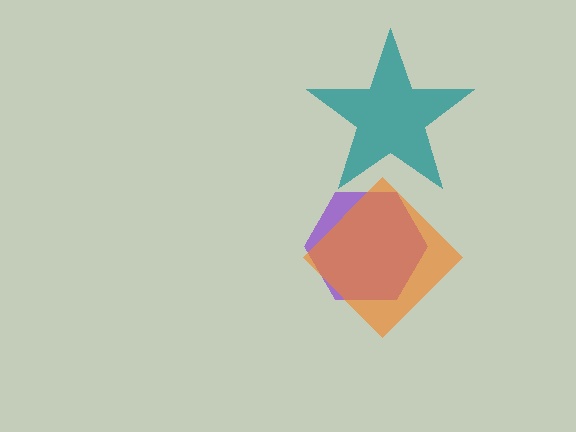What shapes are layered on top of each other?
The layered shapes are: a purple hexagon, a teal star, an orange diamond.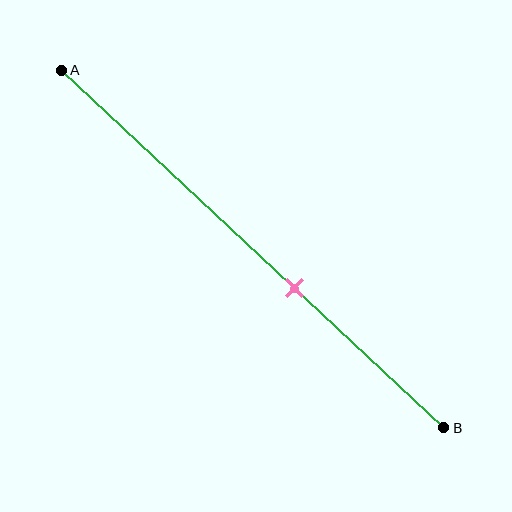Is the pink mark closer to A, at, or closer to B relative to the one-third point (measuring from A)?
The pink mark is closer to point B than the one-third point of segment AB.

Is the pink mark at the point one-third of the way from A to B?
No, the mark is at about 60% from A, not at the 33% one-third point.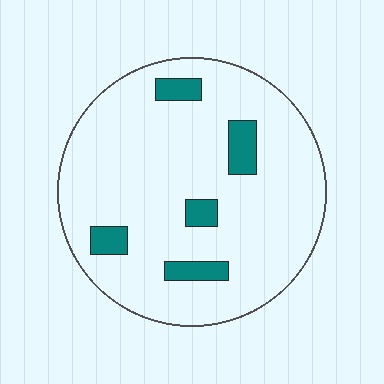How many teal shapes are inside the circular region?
5.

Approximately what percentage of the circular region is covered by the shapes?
Approximately 10%.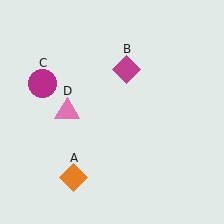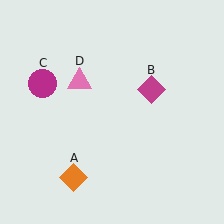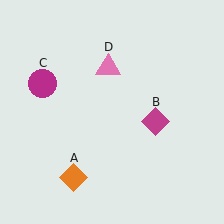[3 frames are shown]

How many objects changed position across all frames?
2 objects changed position: magenta diamond (object B), pink triangle (object D).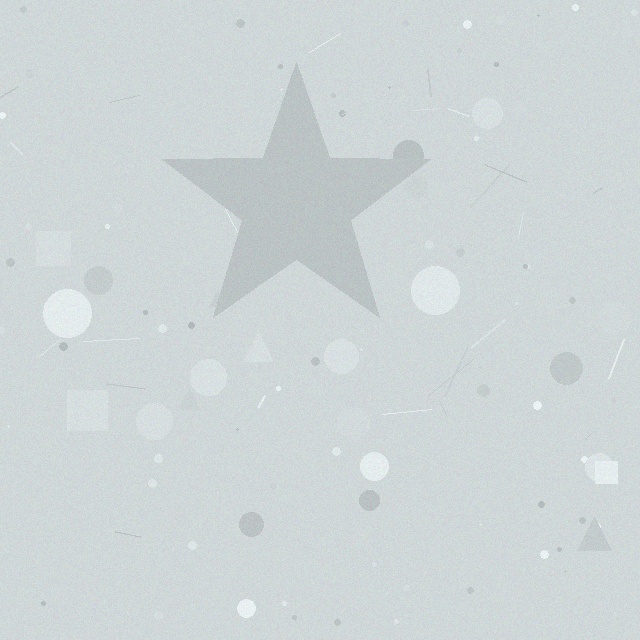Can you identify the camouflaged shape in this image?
The camouflaged shape is a star.